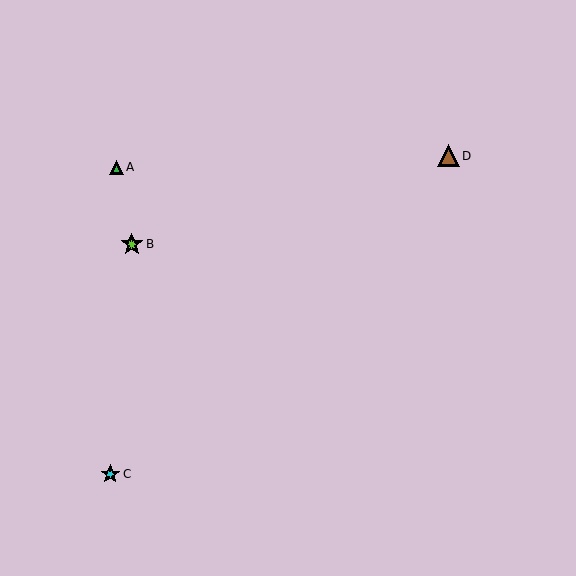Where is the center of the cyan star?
The center of the cyan star is at (110, 474).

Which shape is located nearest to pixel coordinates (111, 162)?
The green triangle (labeled A) at (116, 167) is nearest to that location.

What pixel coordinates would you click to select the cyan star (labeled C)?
Click at (110, 474) to select the cyan star C.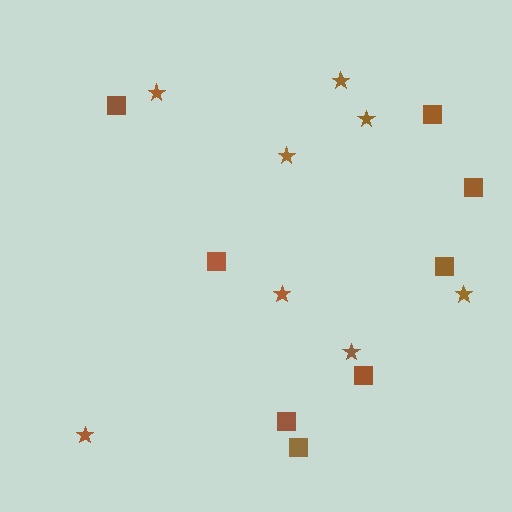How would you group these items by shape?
There are 2 groups: one group of stars (8) and one group of squares (8).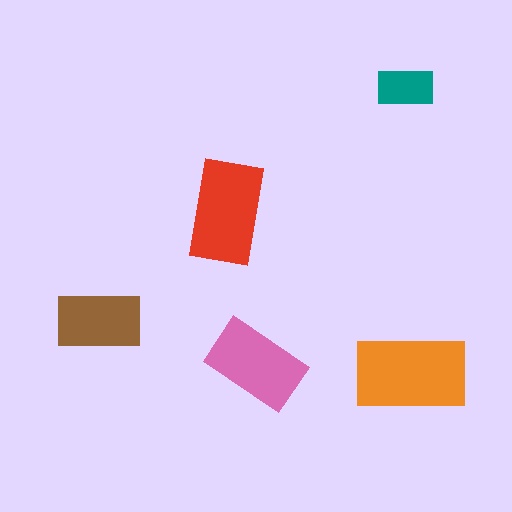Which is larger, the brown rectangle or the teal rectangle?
The brown one.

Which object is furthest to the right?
The orange rectangle is rightmost.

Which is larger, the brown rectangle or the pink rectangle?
The pink one.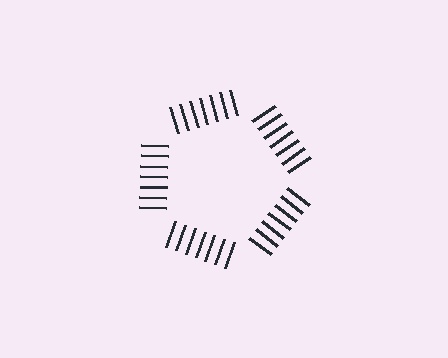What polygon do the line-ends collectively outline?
An illusory pentagon — the line segments terminate on its edges but no continuous stroke is drawn.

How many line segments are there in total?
35 — 7 along each of the 5 edges.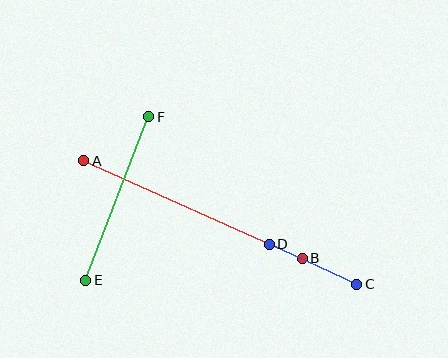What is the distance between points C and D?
The distance is approximately 96 pixels.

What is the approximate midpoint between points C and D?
The midpoint is at approximately (313, 264) pixels.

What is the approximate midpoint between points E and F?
The midpoint is at approximately (117, 198) pixels.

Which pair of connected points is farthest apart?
Points A and B are farthest apart.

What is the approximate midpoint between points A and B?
The midpoint is at approximately (193, 209) pixels.